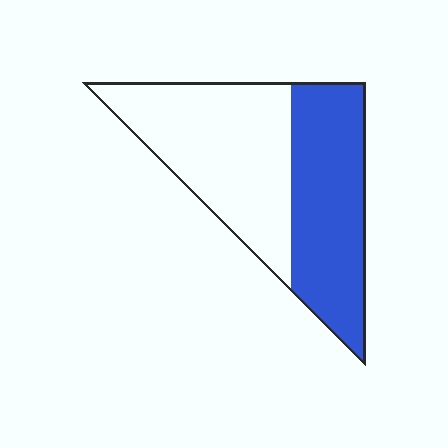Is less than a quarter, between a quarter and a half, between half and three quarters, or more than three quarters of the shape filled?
Between a quarter and a half.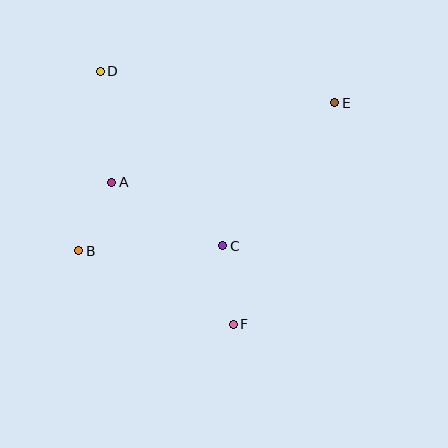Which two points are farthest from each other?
Points B and E are farthest from each other.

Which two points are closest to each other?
Points A and B are closest to each other.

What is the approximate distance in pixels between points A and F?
The distance between A and F is approximately 187 pixels.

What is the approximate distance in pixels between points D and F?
The distance between D and F is approximately 286 pixels.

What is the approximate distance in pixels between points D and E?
The distance between D and E is approximately 237 pixels.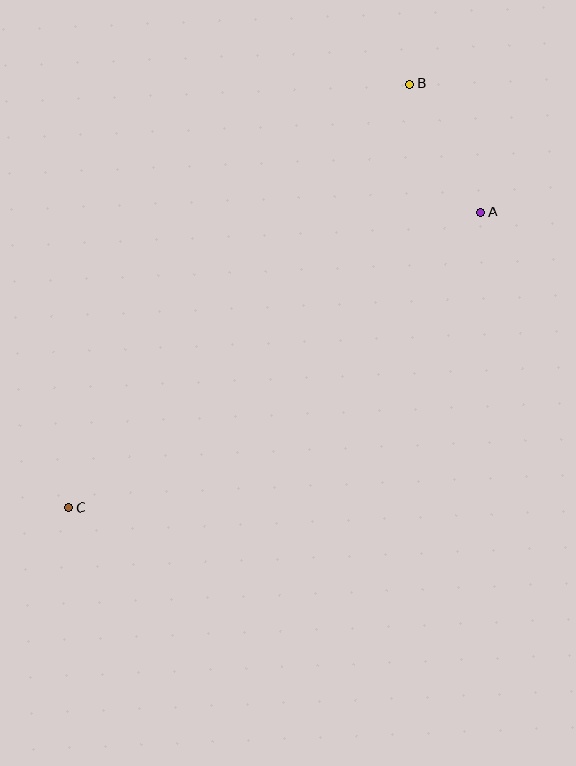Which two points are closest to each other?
Points A and B are closest to each other.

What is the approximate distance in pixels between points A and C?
The distance between A and C is approximately 507 pixels.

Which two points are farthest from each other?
Points B and C are farthest from each other.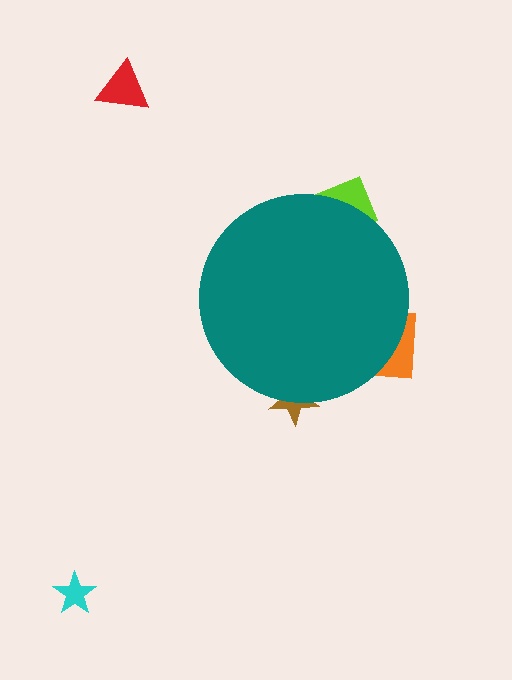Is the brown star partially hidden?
Yes, the brown star is partially hidden behind the teal circle.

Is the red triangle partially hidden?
No, the red triangle is fully visible.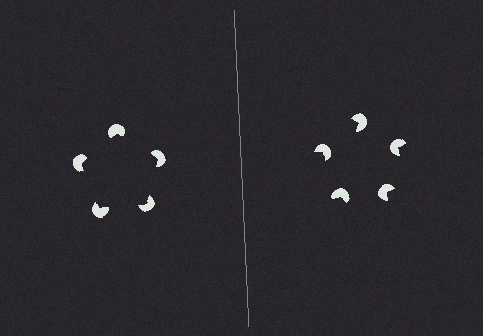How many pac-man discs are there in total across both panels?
10 — 5 on each side.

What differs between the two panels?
The pac-man discs are positioned identically on both sides; only the wedge orientations differ. On the left they align to a pentagon; on the right they are misaligned.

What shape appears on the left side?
An illusory pentagon.